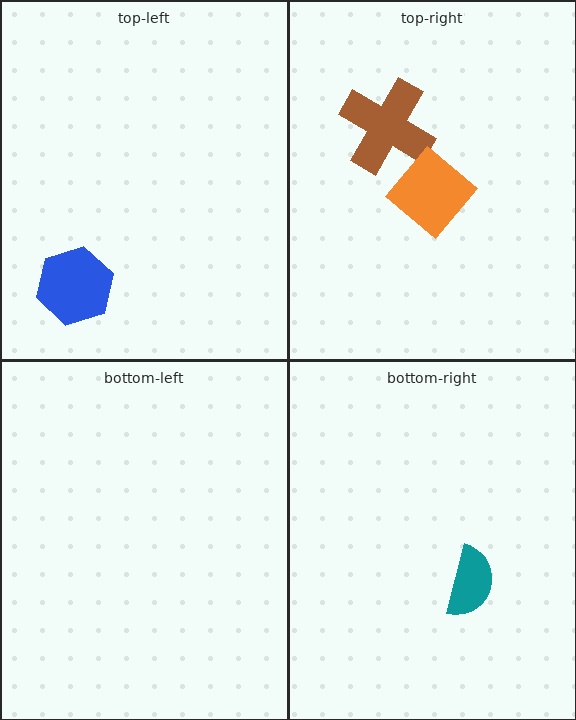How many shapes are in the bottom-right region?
1.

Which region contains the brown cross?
The top-right region.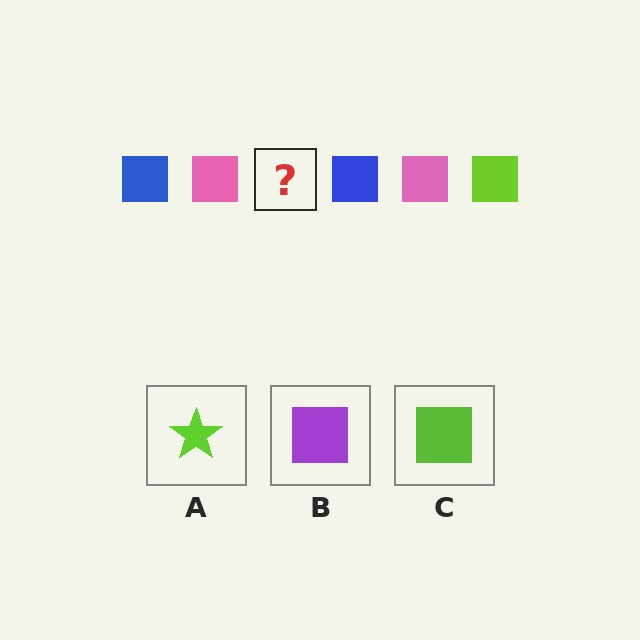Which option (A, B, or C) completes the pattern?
C.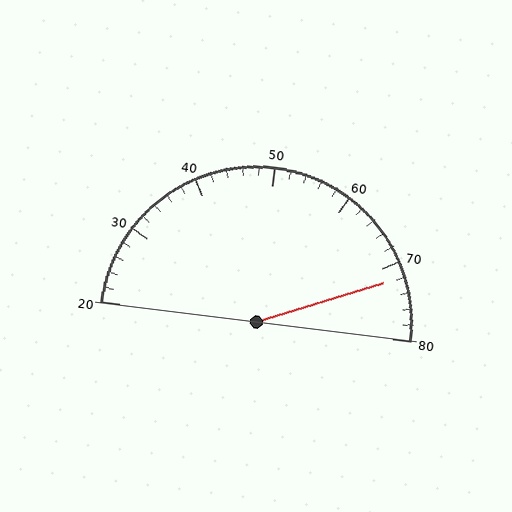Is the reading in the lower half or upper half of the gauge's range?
The reading is in the upper half of the range (20 to 80).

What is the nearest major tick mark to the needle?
The nearest major tick mark is 70.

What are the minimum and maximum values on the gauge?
The gauge ranges from 20 to 80.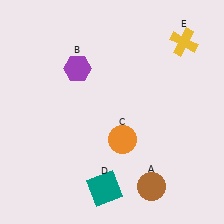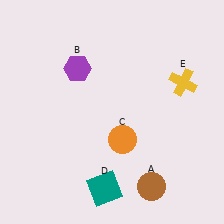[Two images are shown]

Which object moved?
The yellow cross (E) moved down.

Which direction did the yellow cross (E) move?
The yellow cross (E) moved down.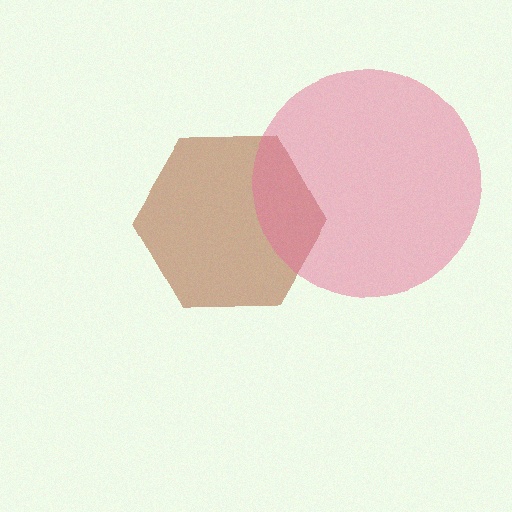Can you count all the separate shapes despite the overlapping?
Yes, there are 2 separate shapes.